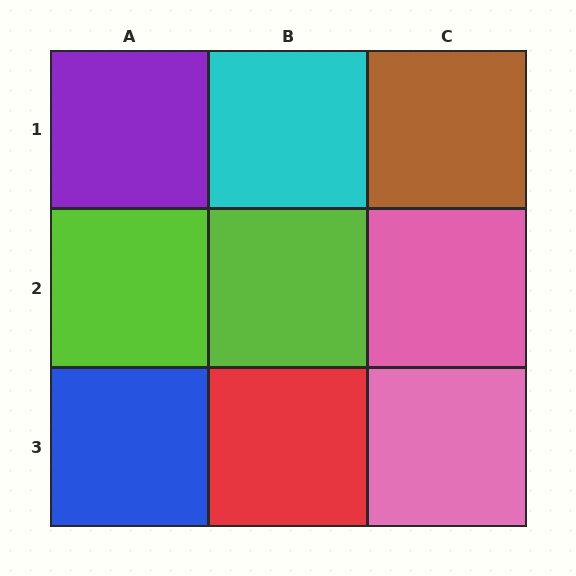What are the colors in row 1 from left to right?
Purple, cyan, brown.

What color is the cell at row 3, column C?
Pink.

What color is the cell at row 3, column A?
Blue.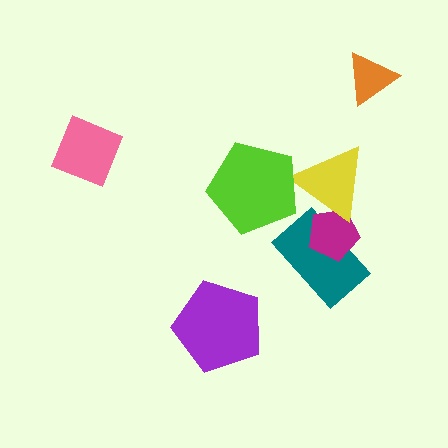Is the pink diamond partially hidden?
No, no other shape covers it.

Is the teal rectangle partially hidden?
Yes, it is partially covered by another shape.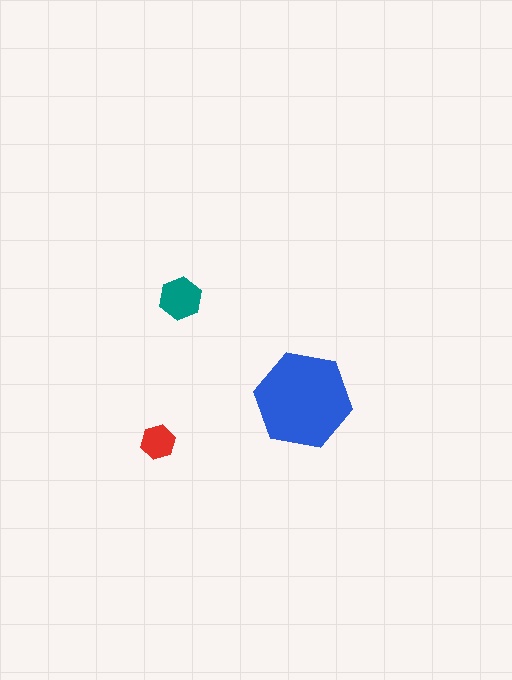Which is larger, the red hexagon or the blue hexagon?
The blue one.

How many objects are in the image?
There are 3 objects in the image.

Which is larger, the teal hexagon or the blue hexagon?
The blue one.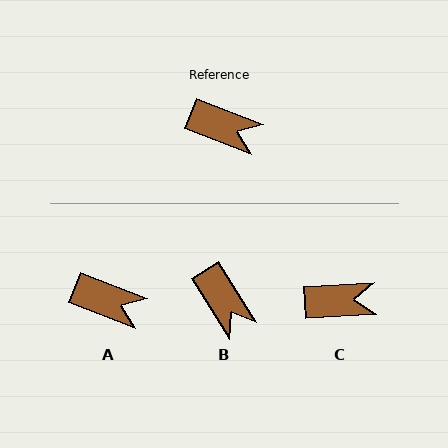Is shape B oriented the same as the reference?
No, it is off by about 36 degrees.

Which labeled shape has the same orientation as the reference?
A.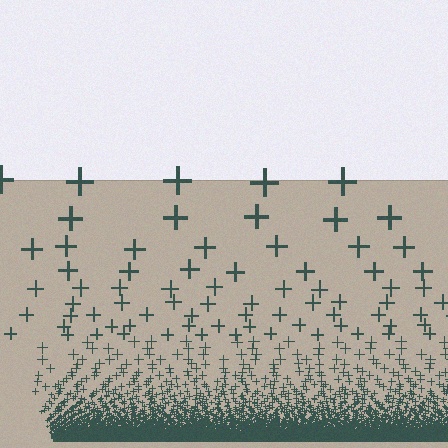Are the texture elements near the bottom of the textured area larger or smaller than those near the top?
Smaller. The gradient is inverted — elements near the bottom are smaller and denser.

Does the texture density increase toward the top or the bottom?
Density increases toward the bottom.